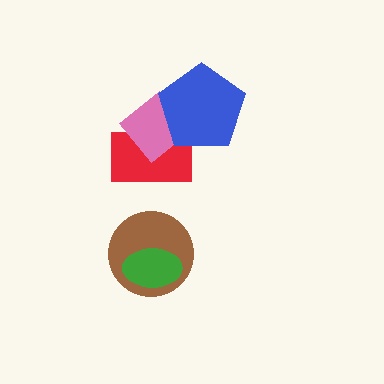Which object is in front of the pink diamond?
The blue pentagon is in front of the pink diamond.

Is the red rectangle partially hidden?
Yes, it is partially covered by another shape.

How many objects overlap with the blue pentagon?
2 objects overlap with the blue pentagon.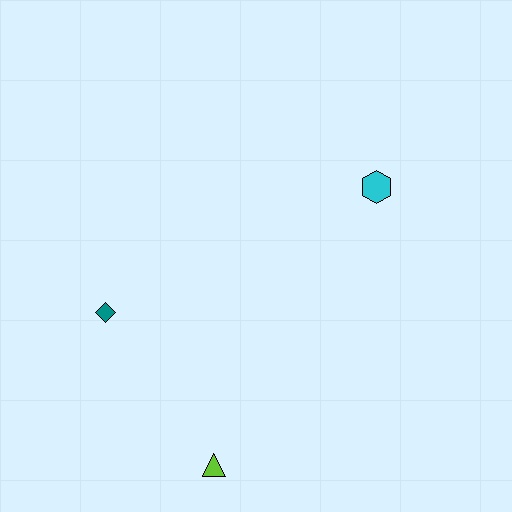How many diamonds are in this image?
There is 1 diamond.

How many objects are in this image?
There are 3 objects.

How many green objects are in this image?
There are no green objects.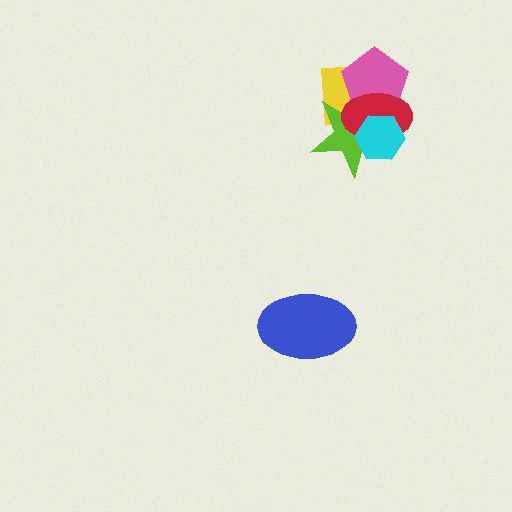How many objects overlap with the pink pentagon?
3 objects overlap with the pink pentagon.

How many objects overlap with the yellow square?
3 objects overlap with the yellow square.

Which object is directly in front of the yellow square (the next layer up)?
The pink pentagon is directly in front of the yellow square.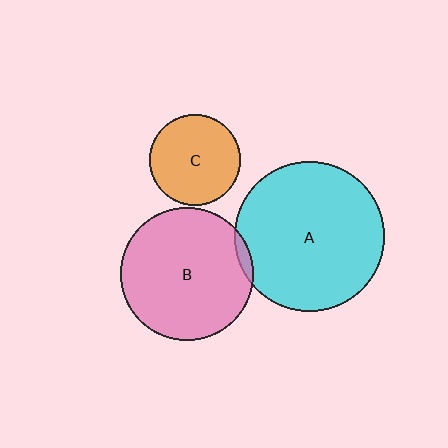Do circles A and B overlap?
Yes.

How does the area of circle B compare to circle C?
Approximately 2.2 times.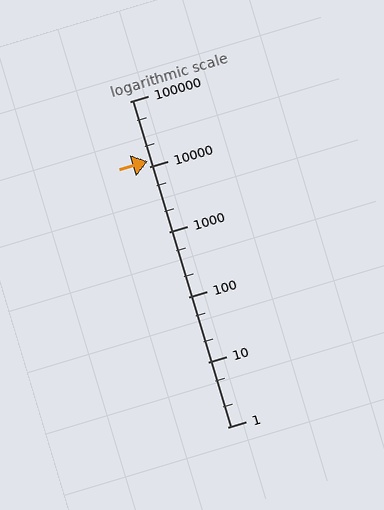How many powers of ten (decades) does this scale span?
The scale spans 5 decades, from 1 to 100000.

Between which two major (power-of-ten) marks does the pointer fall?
The pointer is between 10000 and 100000.